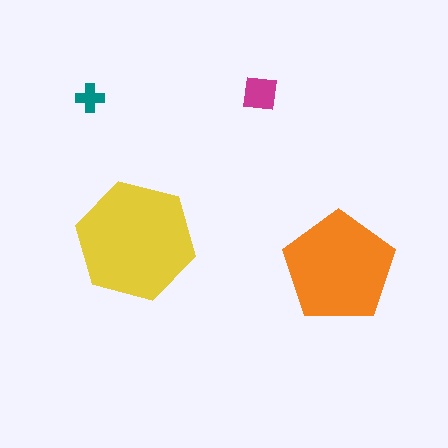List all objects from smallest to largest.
The teal cross, the magenta square, the orange pentagon, the yellow hexagon.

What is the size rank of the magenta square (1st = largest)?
3rd.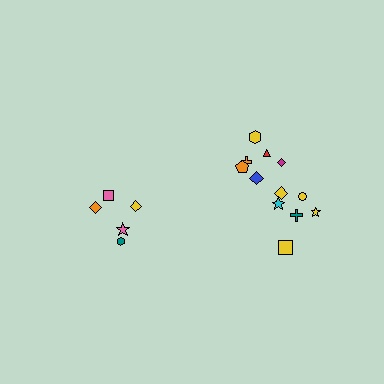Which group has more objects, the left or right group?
The right group.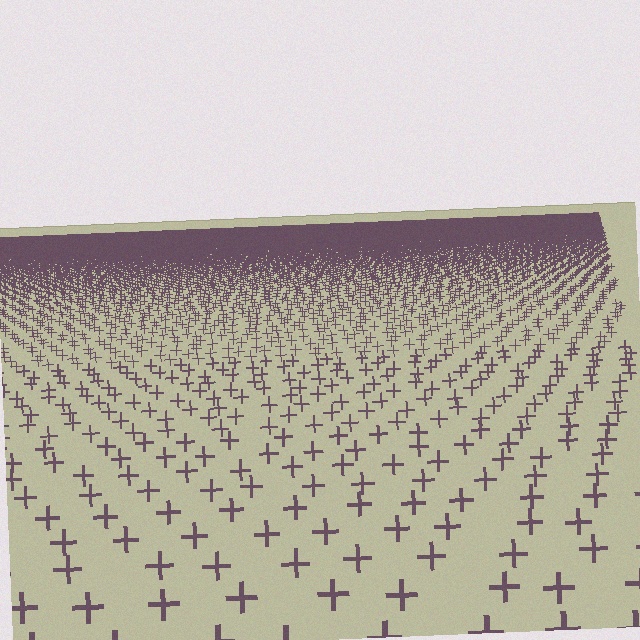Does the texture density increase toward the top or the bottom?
Density increases toward the top.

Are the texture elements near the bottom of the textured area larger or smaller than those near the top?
Larger. Near the bottom, elements are closer to the viewer and appear at a bigger on-screen size.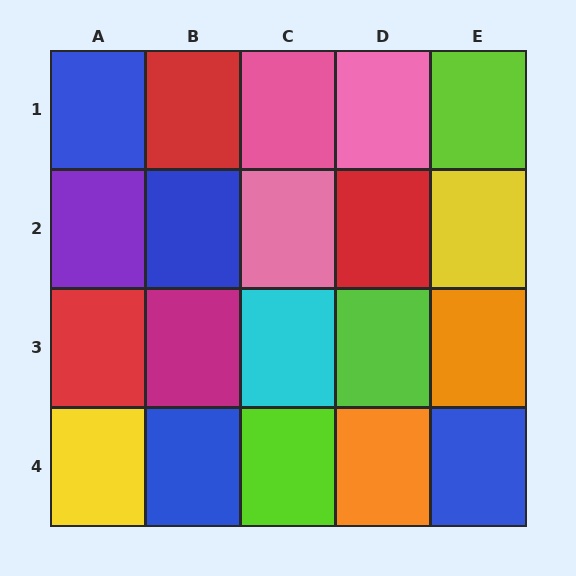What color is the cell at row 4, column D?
Orange.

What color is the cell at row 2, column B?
Blue.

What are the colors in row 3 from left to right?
Red, magenta, cyan, lime, orange.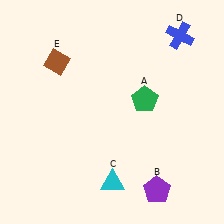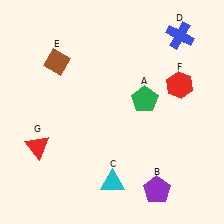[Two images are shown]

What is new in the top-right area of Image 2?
A red hexagon (F) was added in the top-right area of Image 2.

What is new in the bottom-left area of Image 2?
A red triangle (G) was added in the bottom-left area of Image 2.